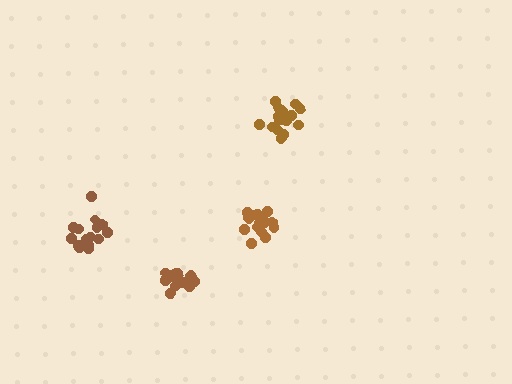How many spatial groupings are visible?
There are 4 spatial groupings.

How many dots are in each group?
Group 1: 18 dots, Group 2: 17 dots, Group 3: 15 dots, Group 4: 19 dots (69 total).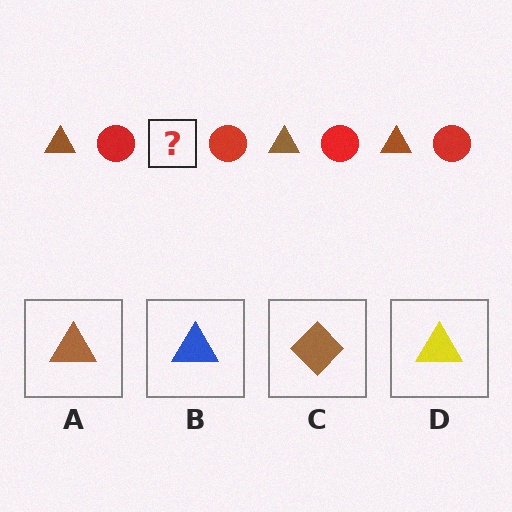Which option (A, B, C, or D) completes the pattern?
A.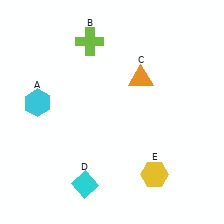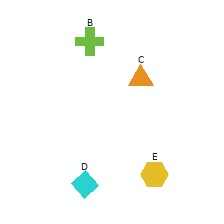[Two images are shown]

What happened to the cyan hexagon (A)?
The cyan hexagon (A) was removed in Image 2. It was in the top-left area of Image 1.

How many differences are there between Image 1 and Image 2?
There is 1 difference between the two images.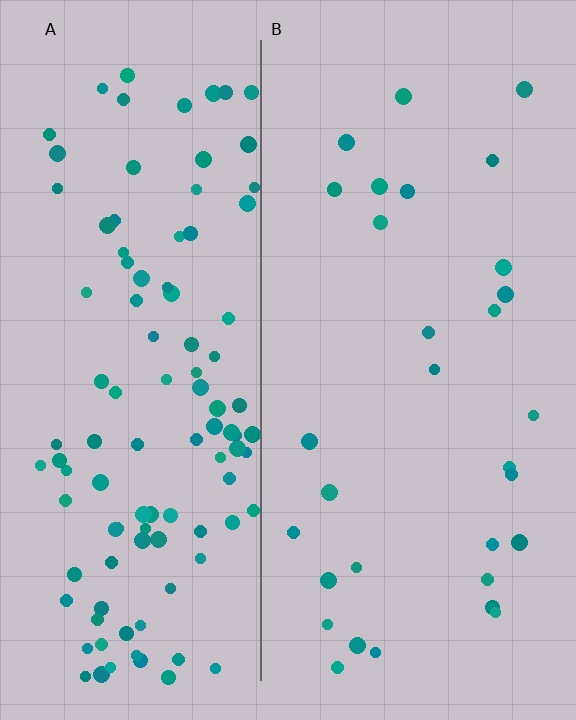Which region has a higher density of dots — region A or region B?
A (the left).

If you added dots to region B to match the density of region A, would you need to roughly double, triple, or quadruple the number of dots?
Approximately quadruple.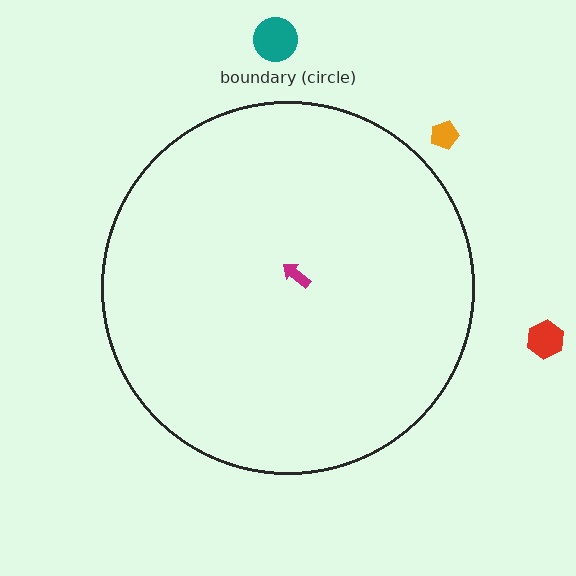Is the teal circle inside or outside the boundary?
Outside.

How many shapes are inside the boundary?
1 inside, 3 outside.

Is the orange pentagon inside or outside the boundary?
Outside.